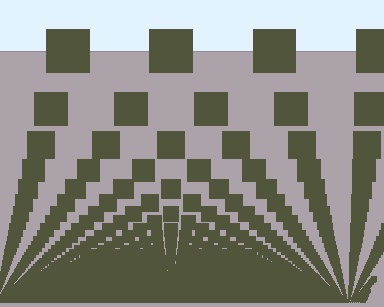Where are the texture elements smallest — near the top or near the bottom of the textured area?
Near the bottom.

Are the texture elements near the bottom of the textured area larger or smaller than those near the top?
Smaller. The gradient is inverted — elements near the bottom are smaller and denser.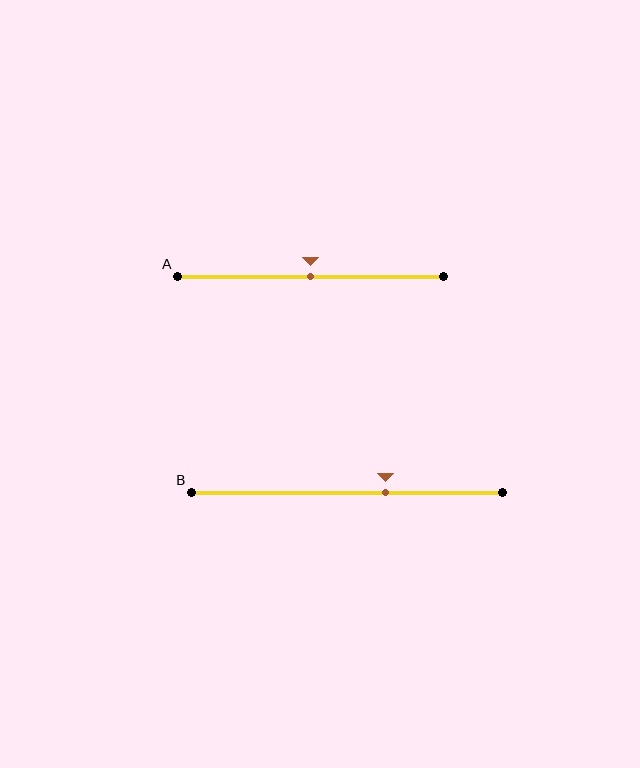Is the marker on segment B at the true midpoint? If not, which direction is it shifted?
No, the marker on segment B is shifted to the right by about 12% of the segment length.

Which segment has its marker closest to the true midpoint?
Segment A has its marker closest to the true midpoint.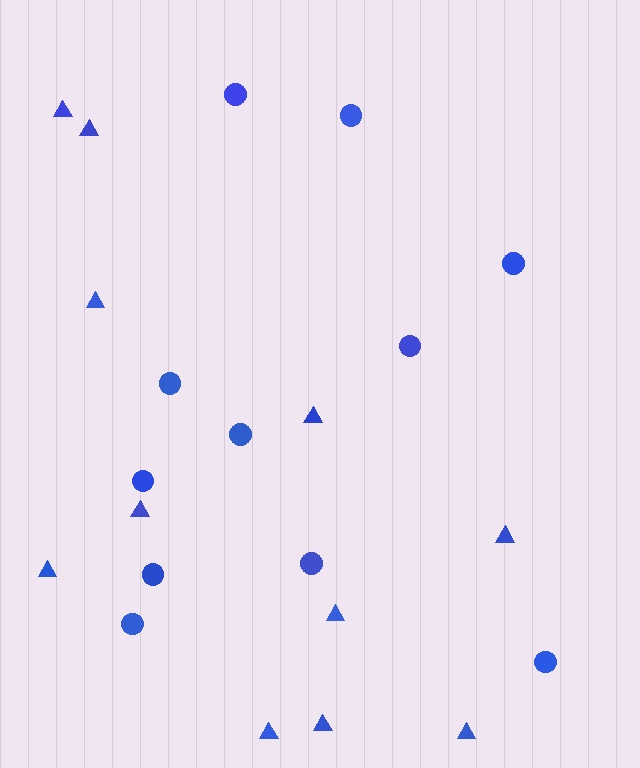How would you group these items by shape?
There are 2 groups: one group of circles (11) and one group of triangles (11).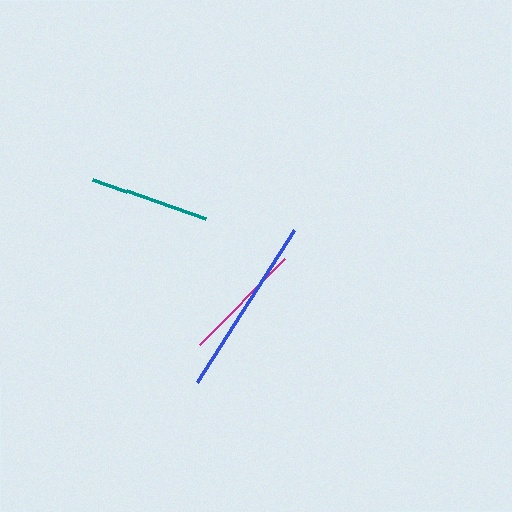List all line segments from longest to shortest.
From longest to shortest: blue, magenta, teal.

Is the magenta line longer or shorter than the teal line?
The magenta line is longer than the teal line.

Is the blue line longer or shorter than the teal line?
The blue line is longer than the teal line.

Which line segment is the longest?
The blue line is the longest at approximately 180 pixels.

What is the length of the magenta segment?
The magenta segment is approximately 121 pixels long.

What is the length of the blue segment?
The blue segment is approximately 180 pixels long.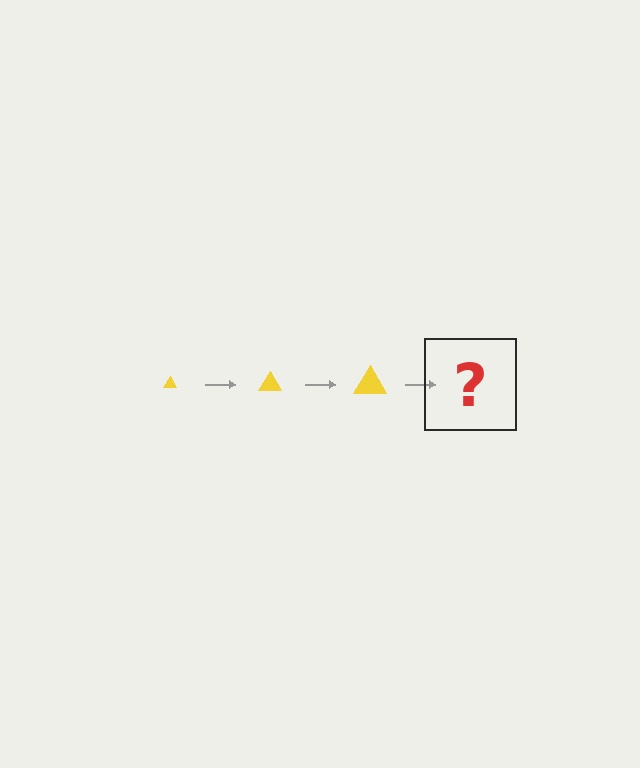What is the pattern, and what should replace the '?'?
The pattern is that the triangle gets progressively larger each step. The '?' should be a yellow triangle, larger than the previous one.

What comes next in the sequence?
The next element should be a yellow triangle, larger than the previous one.